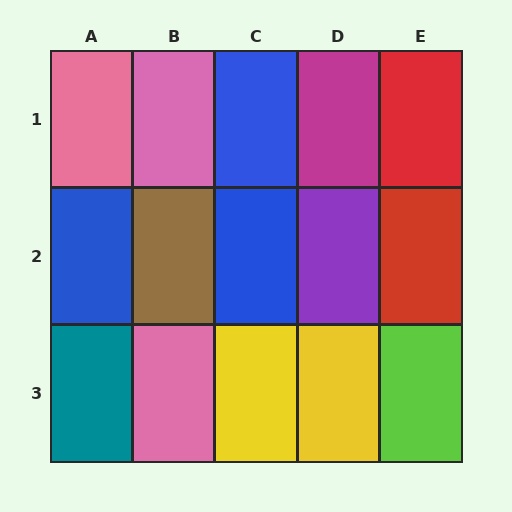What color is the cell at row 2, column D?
Purple.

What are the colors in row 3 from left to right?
Teal, pink, yellow, yellow, lime.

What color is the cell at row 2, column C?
Blue.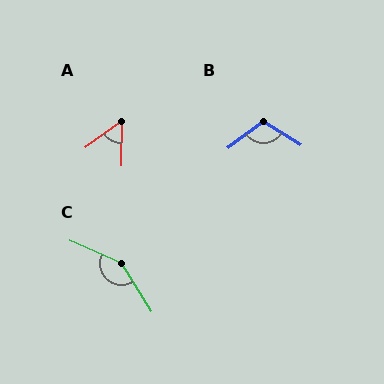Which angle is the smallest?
A, at approximately 54 degrees.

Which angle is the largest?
C, at approximately 146 degrees.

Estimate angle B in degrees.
Approximately 111 degrees.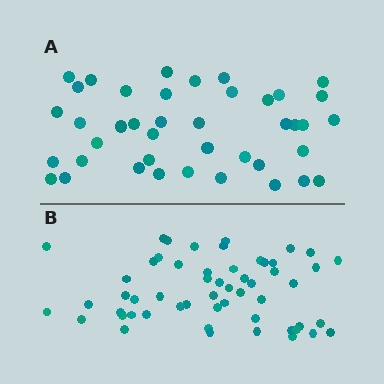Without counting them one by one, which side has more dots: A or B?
Region B (the bottom region) has more dots.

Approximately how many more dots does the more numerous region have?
Region B has approximately 15 more dots than region A.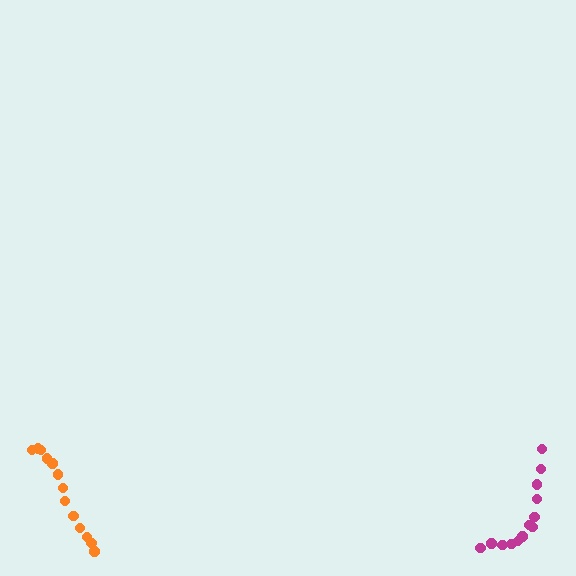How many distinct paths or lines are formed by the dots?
There are 2 distinct paths.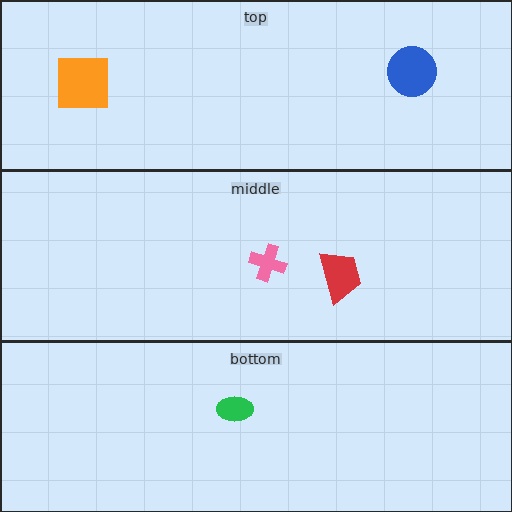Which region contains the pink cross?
The middle region.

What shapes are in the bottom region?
The green ellipse.